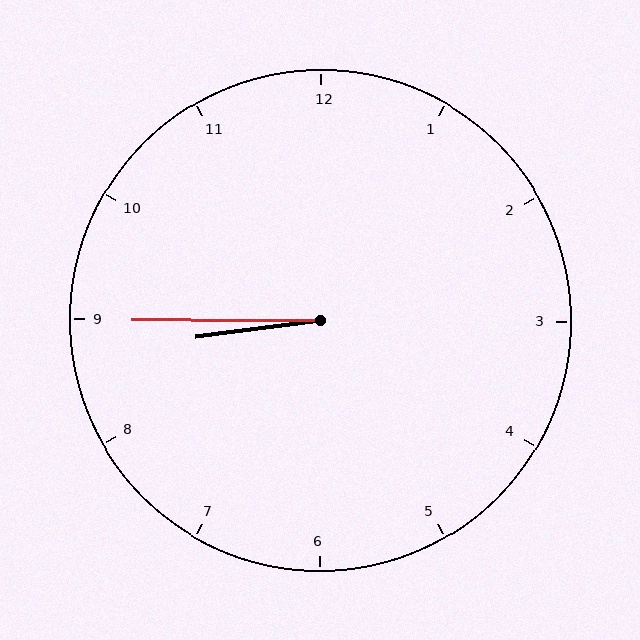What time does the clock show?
8:45.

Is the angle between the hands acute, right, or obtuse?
It is acute.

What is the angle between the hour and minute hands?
Approximately 8 degrees.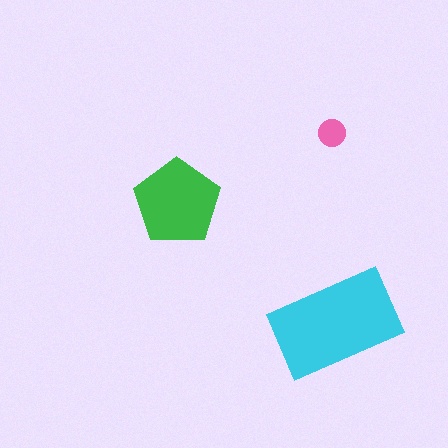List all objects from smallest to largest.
The pink circle, the green pentagon, the cyan rectangle.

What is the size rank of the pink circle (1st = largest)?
3rd.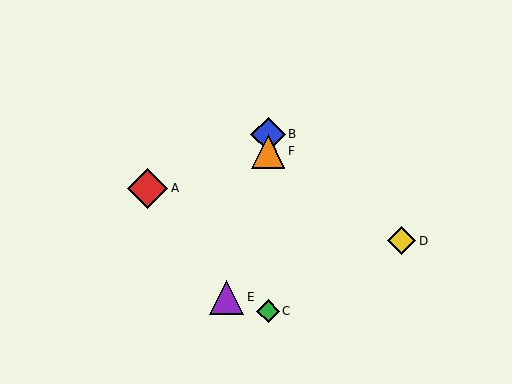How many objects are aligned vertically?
3 objects (B, C, F) are aligned vertically.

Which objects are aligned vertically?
Objects B, C, F are aligned vertically.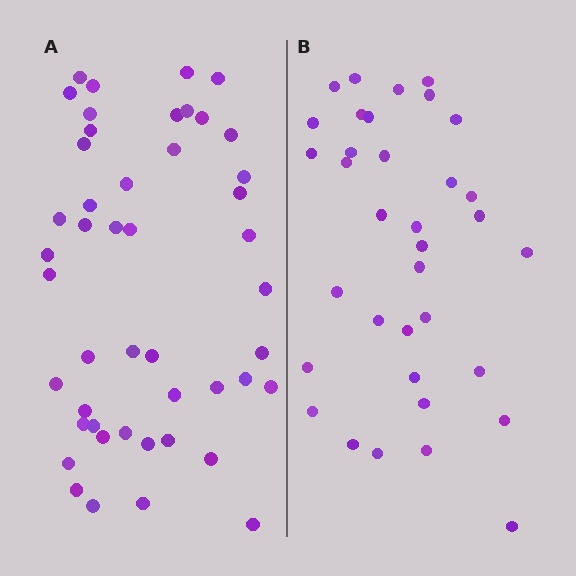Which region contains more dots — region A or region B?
Region A (the left region) has more dots.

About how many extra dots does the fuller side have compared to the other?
Region A has roughly 12 or so more dots than region B.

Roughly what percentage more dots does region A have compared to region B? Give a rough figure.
About 35% more.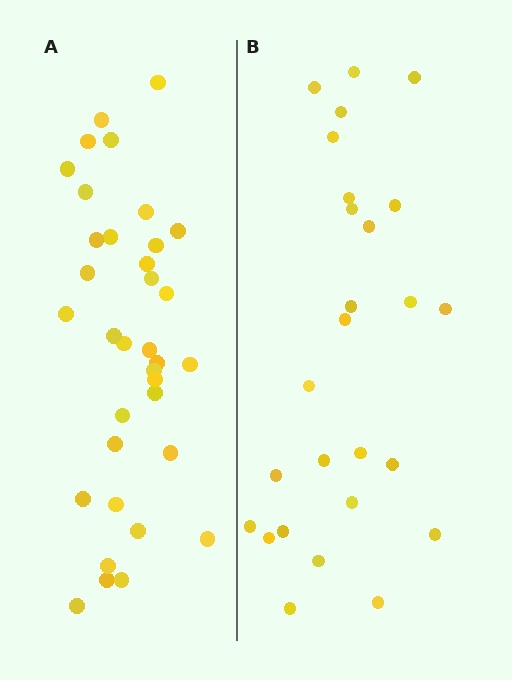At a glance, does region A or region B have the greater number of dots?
Region A (the left region) has more dots.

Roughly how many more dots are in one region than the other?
Region A has roughly 8 or so more dots than region B.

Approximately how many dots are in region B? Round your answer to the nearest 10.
About 30 dots. (The exact count is 26, which rounds to 30.)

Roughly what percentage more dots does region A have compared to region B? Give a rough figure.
About 35% more.